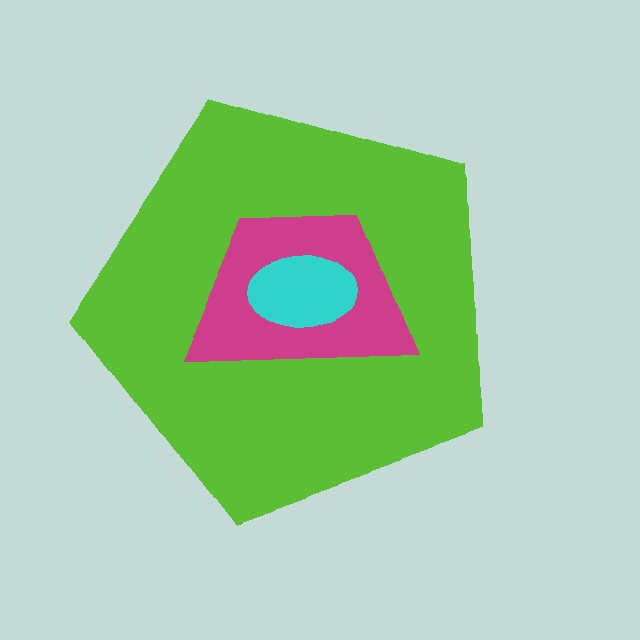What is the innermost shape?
The cyan ellipse.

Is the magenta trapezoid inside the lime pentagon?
Yes.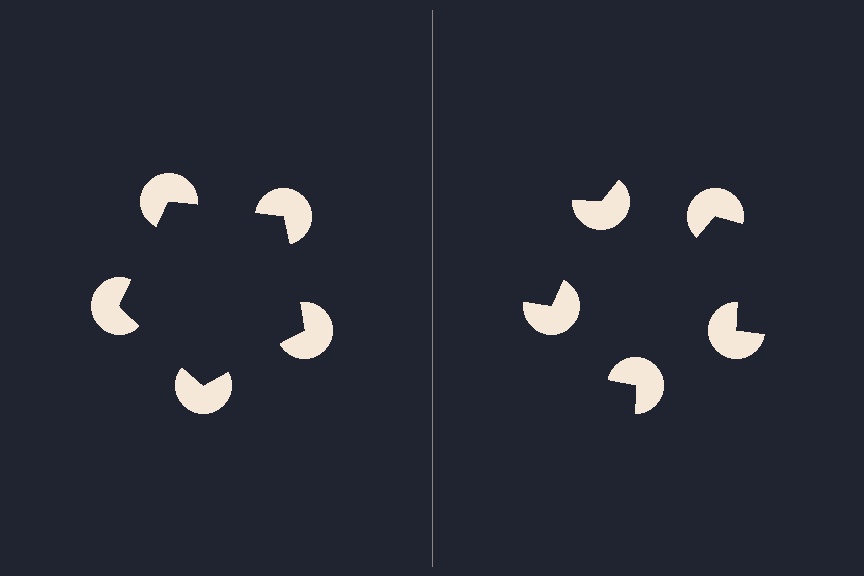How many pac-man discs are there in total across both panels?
10 — 5 on each side.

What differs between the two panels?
The pac-man discs are positioned identically on both sides; only the wedge orientations differ. On the left they align to a pentagon; on the right they are misaligned.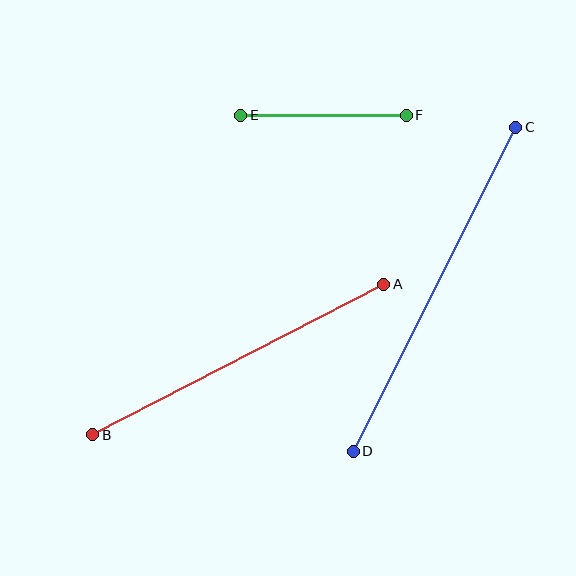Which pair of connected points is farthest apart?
Points C and D are farthest apart.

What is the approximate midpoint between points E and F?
The midpoint is at approximately (323, 115) pixels.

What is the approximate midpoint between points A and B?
The midpoint is at approximately (238, 359) pixels.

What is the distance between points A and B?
The distance is approximately 328 pixels.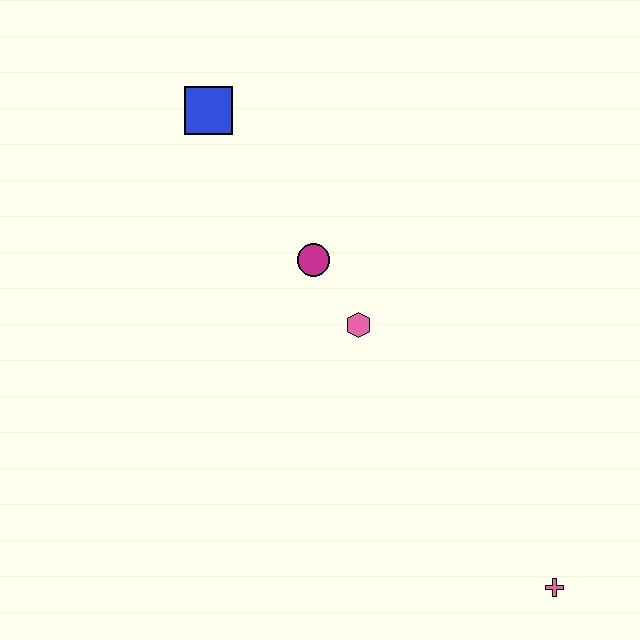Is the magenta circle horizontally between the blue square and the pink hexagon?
Yes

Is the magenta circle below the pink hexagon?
No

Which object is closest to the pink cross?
The pink hexagon is closest to the pink cross.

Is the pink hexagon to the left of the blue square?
No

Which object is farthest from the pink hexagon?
The pink cross is farthest from the pink hexagon.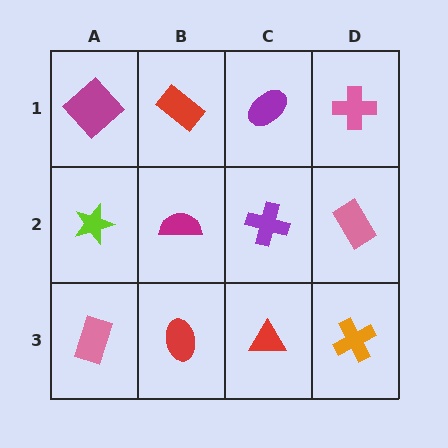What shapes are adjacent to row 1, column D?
A pink rectangle (row 2, column D), a purple ellipse (row 1, column C).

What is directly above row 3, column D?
A pink rectangle.